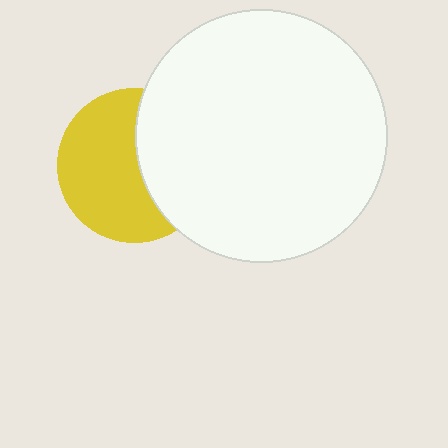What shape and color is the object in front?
The object in front is a white circle.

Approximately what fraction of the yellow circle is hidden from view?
Roughly 40% of the yellow circle is hidden behind the white circle.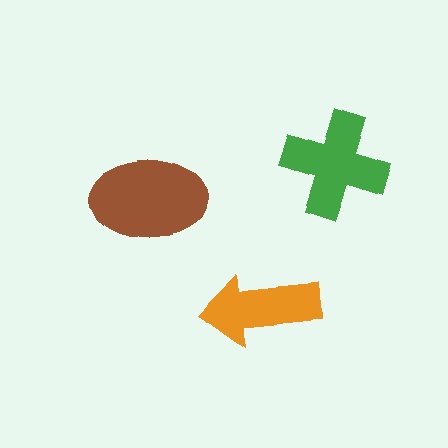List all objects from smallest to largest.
The orange arrow, the green cross, the brown ellipse.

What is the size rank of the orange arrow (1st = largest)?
3rd.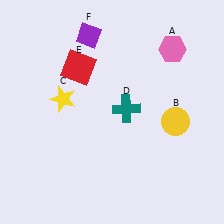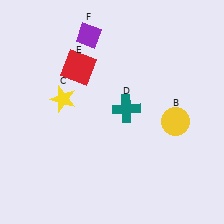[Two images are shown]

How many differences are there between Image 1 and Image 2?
There is 1 difference between the two images.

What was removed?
The pink hexagon (A) was removed in Image 2.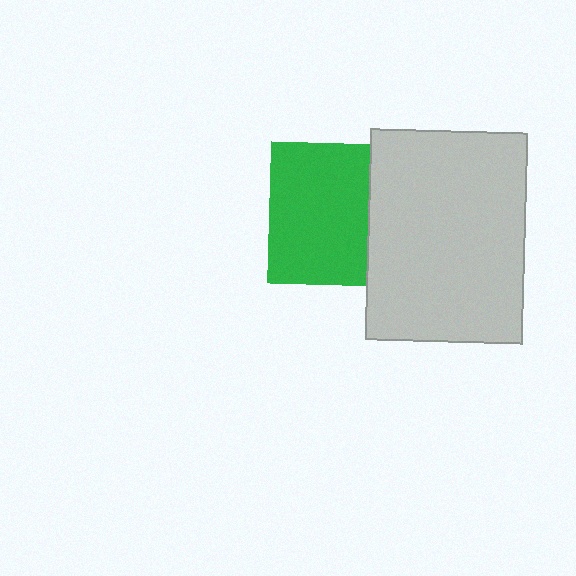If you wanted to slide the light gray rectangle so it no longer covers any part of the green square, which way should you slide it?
Slide it right — that is the most direct way to separate the two shapes.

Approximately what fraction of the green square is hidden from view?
Roughly 30% of the green square is hidden behind the light gray rectangle.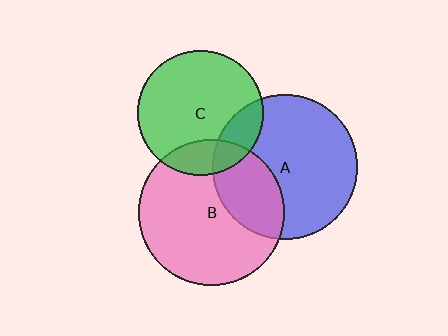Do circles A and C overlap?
Yes.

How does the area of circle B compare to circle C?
Approximately 1.3 times.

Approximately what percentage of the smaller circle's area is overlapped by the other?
Approximately 15%.